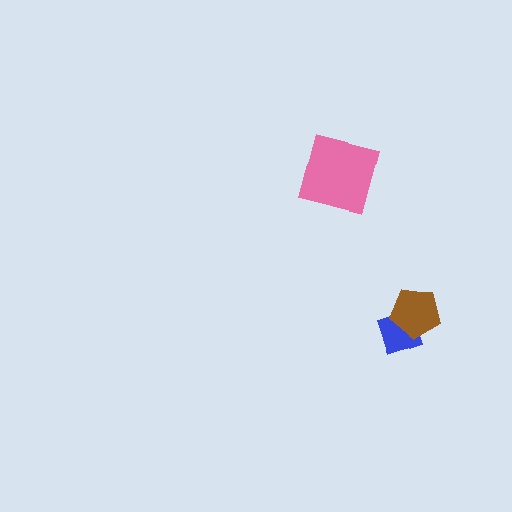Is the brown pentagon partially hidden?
No, no other shape covers it.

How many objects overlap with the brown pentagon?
1 object overlaps with the brown pentagon.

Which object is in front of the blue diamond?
The brown pentagon is in front of the blue diamond.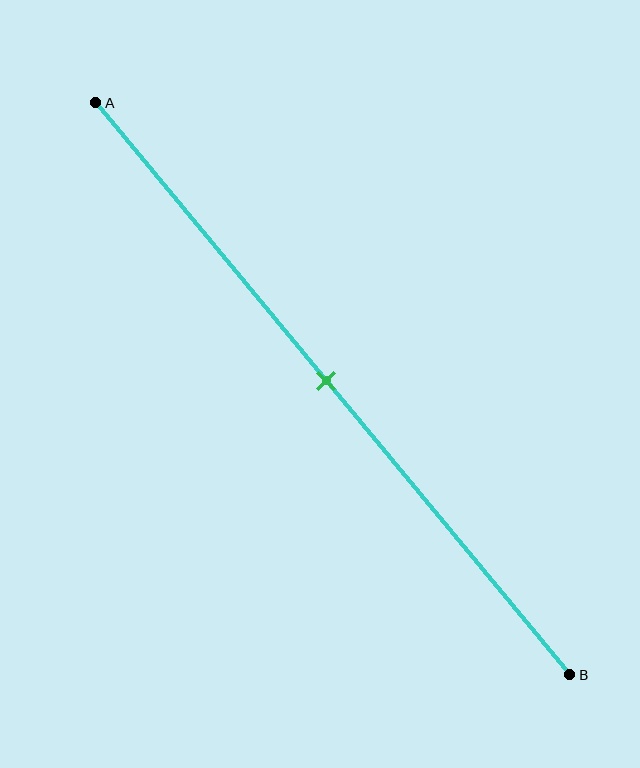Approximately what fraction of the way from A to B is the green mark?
The green mark is approximately 50% of the way from A to B.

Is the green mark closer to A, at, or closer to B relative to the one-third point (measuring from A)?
The green mark is closer to point B than the one-third point of segment AB.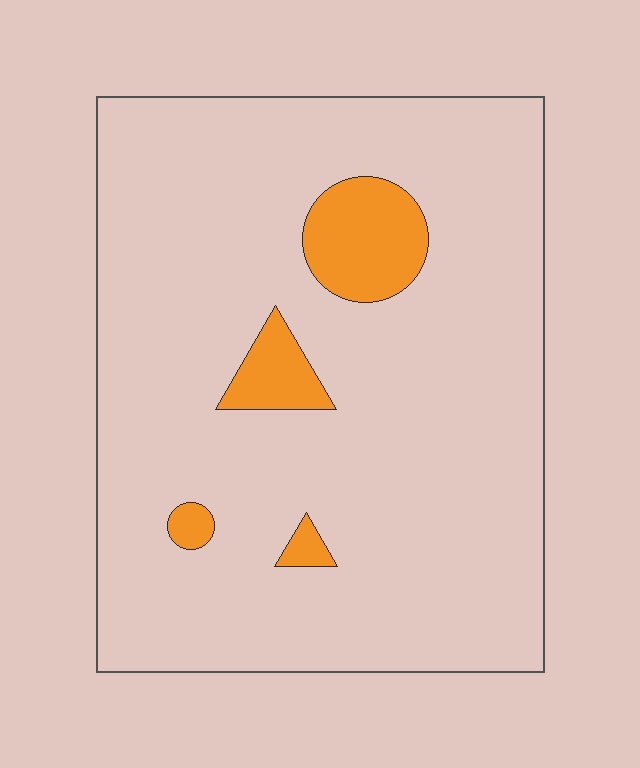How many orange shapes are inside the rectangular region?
4.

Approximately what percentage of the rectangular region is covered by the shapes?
Approximately 10%.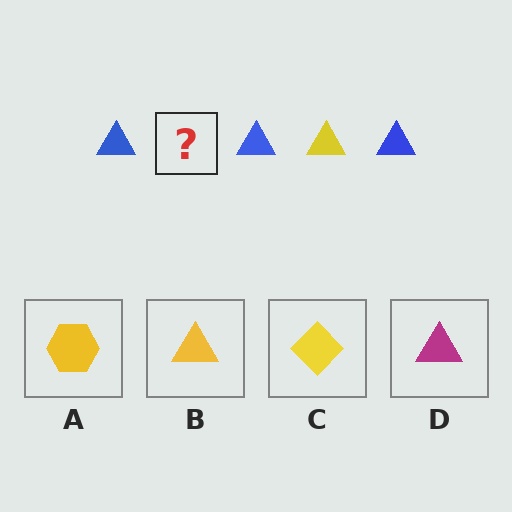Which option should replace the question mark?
Option B.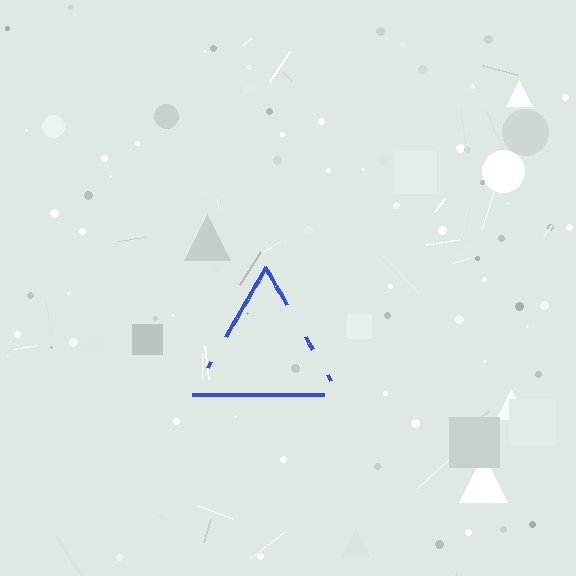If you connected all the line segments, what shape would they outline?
They would outline a triangle.